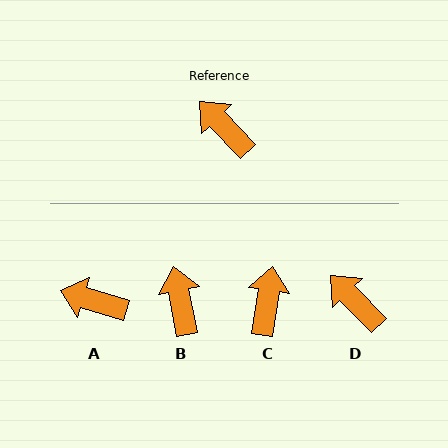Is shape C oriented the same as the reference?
No, it is off by about 53 degrees.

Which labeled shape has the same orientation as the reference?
D.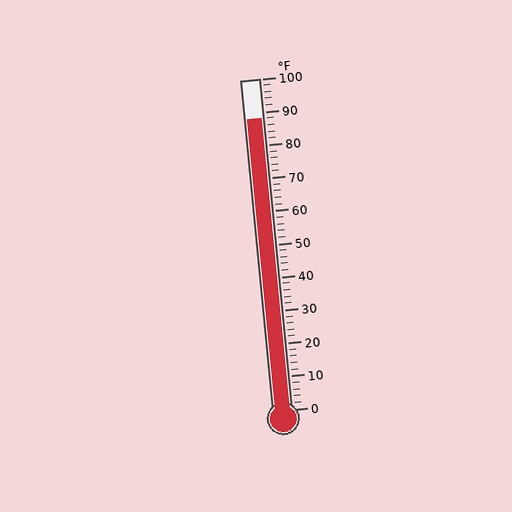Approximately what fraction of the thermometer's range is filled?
The thermometer is filled to approximately 90% of its range.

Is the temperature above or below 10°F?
The temperature is above 10°F.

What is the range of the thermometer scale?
The thermometer scale ranges from 0°F to 100°F.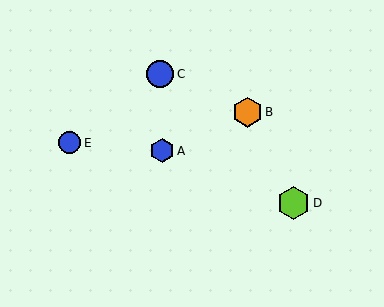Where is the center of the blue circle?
The center of the blue circle is at (69, 143).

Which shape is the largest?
The lime hexagon (labeled D) is the largest.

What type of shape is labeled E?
Shape E is a blue circle.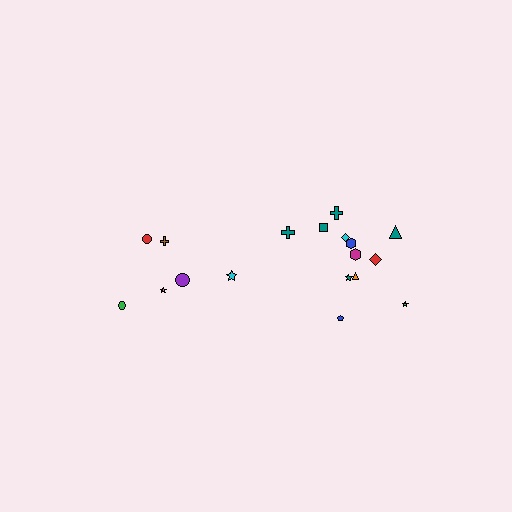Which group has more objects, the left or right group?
The right group.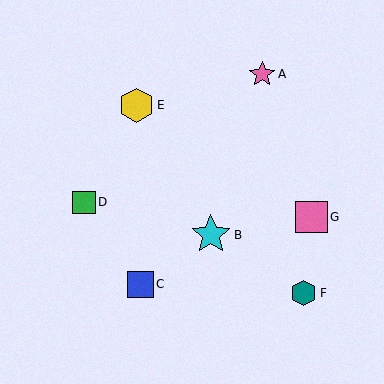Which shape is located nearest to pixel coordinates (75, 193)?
The green square (labeled D) at (84, 202) is nearest to that location.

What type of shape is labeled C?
Shape C is a blue square.